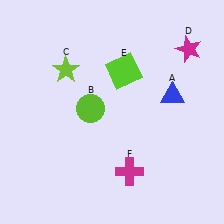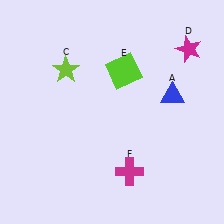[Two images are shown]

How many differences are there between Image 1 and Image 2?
There is 1 difference between the two images.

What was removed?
The lime circle (B) was removed in Image 2.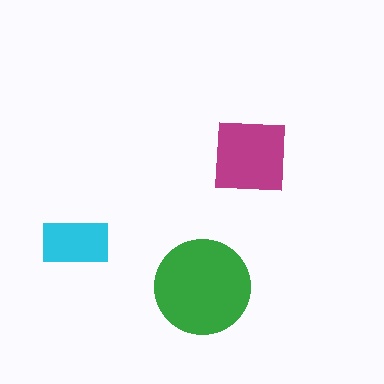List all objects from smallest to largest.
The cyan rectangle, the magenta square, the green circle.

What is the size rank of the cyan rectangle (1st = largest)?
3rd.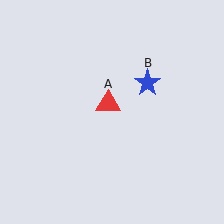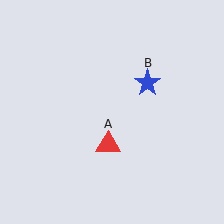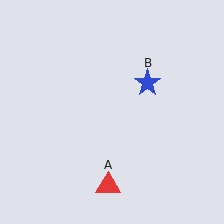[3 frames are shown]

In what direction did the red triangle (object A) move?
The red triangle (object A) moved down.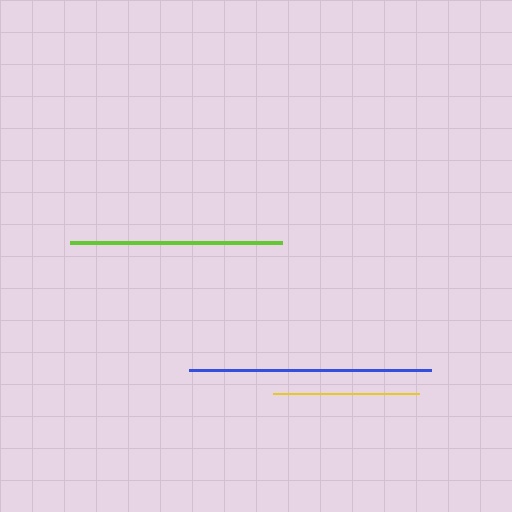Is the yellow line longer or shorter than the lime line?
The lime line is longer than the yellow line.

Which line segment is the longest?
The blue line is the longest at approximately 242 pixels.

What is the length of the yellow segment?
The yellow segment is approximately 146 pixels long.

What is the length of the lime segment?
The lime segment is approximately 212 pixels long.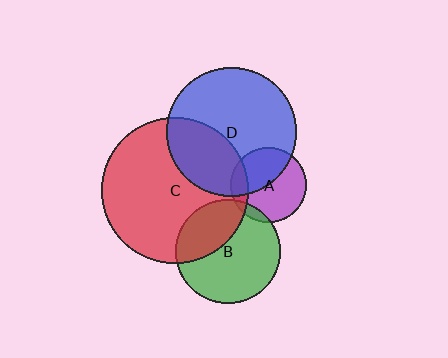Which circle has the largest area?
Circle C (red).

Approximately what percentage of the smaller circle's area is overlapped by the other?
Approximately 15%.